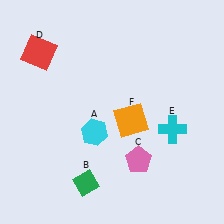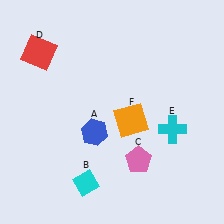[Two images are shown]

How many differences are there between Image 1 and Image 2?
There are 2 differences between the two images.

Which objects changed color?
A changed from cyan to blue. B changed from green to cyan.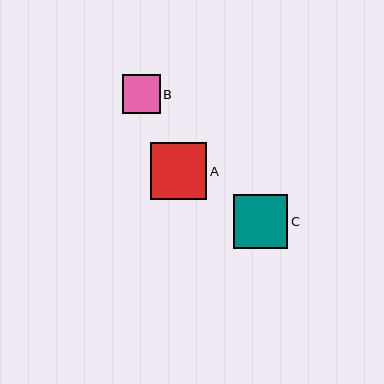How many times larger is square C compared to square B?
Square C is approximately 1.4 times the size of square B.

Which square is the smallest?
Square B is the smallest with a size of approximately 38 pixels.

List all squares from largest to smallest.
From largest to smallest: A, C, B.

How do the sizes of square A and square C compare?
Square A and square C are approximately the same size.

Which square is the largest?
Square A is the largest with a size of approximately 57 pixels.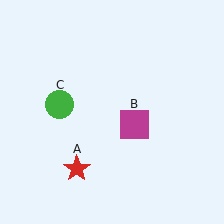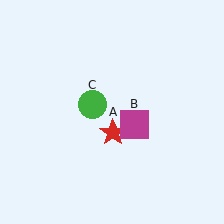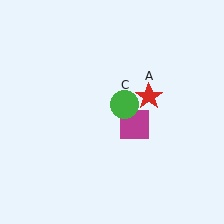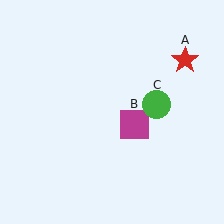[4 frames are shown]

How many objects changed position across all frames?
2 objects changed position: red star (object A), green circle (object C).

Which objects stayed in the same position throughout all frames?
Magenta square (object B) remained stationary.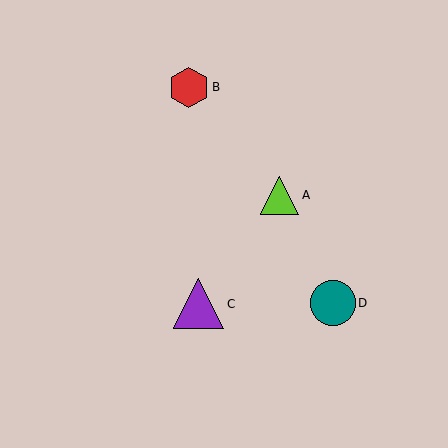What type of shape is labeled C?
Shape C is a purple triangle.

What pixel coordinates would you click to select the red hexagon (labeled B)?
Click at (189, 87) to select the red hexagon B.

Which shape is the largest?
The purple triangle (labeled C) is the largest.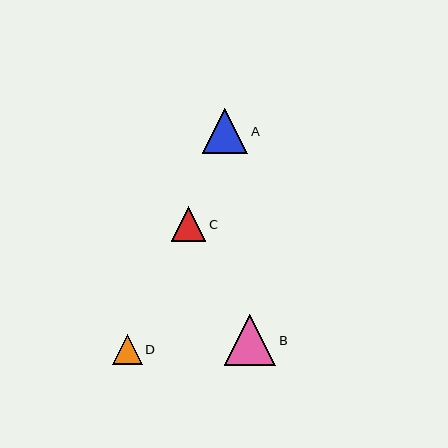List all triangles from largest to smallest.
From largest to smallest: B, A, C, D.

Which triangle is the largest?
Triangle B is the largest with a size of approximately 51 pixels.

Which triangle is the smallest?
Triangle D is the smallest with a size of approximately 30 pixels.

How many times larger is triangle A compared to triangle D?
Triangle A is approximately 1.5 times the size of triangle D.